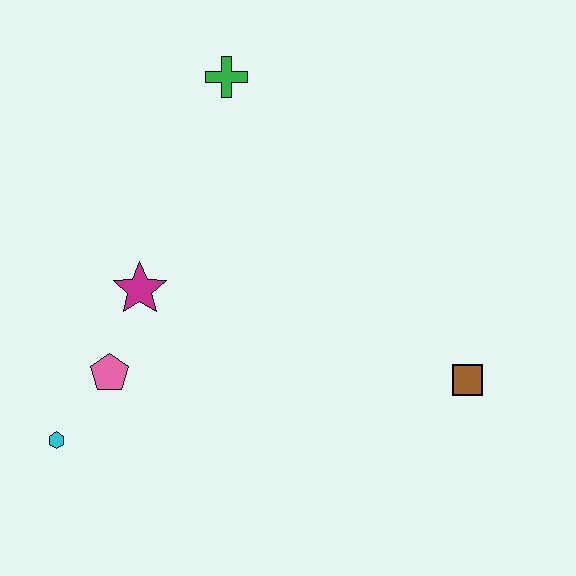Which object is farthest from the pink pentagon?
The brown square is farthest from the pink pentagon.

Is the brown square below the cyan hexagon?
No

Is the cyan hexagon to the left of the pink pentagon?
Yes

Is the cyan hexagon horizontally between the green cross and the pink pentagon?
No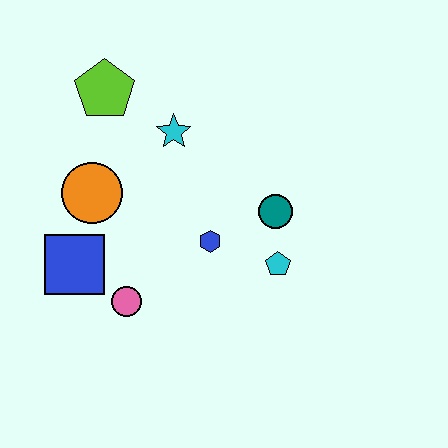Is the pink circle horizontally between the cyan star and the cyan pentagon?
No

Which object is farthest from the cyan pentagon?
The lime pentagon is farthest from the cyan pentagon.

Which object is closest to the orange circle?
The blue square is closest to the orange circle.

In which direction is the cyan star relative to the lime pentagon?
The cyan star is to the right of the lime pentagon.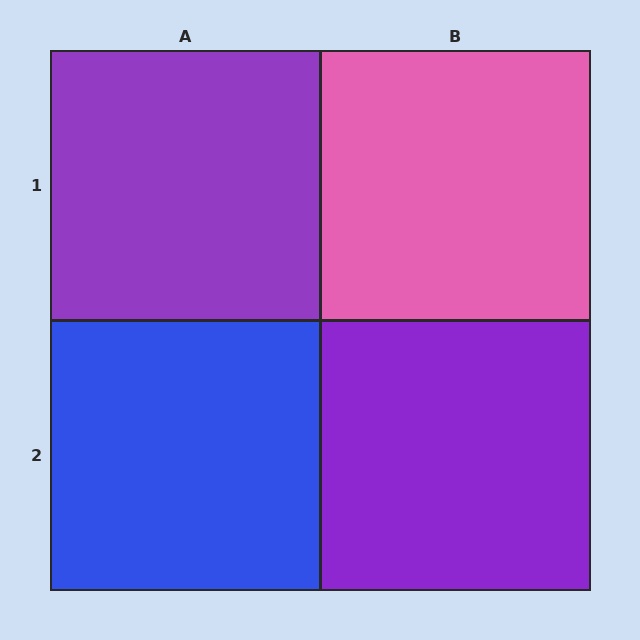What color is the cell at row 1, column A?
Purple.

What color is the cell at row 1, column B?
Pink.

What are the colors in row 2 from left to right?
Blue, purple.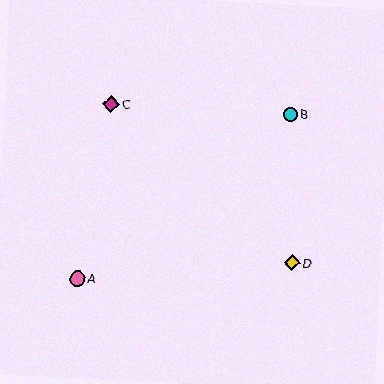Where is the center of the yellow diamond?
The center of the yellow diamond is at (292, 263).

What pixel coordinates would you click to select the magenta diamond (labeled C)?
Click at (111, 104) to select the magenta diamond C.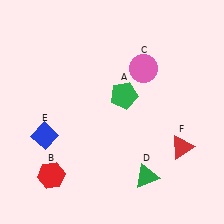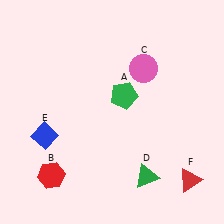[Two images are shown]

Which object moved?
The red triangle (F) moved down.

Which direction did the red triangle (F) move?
The red triangle (F) moved down.